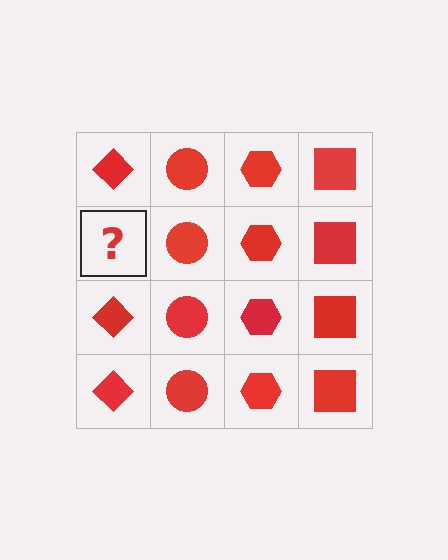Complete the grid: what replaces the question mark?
The question mark should be replaced with a red diamond.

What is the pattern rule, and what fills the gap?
The rule is that each column has a consistent shape. The gap should be filled with a red diamond.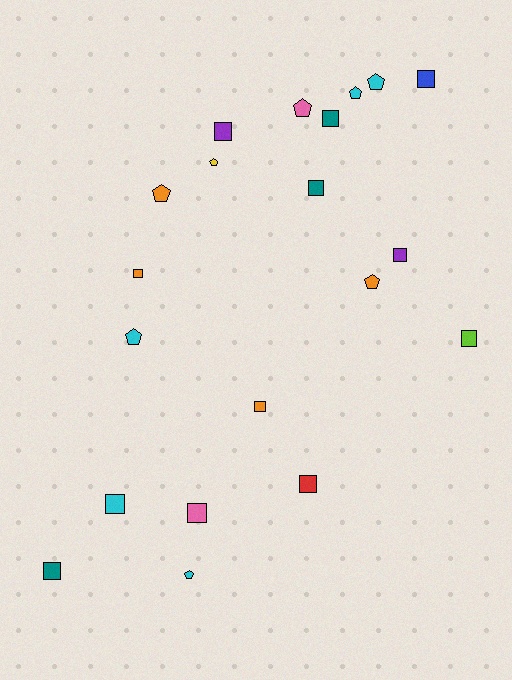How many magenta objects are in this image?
There are no magenta objects.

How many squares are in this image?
There are 12 squares.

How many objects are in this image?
There are 20 objects.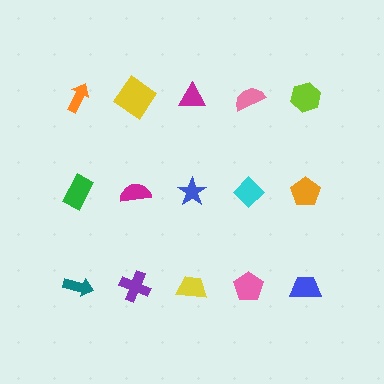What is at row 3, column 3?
A yellow trapezoid.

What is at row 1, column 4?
A pink semicircle.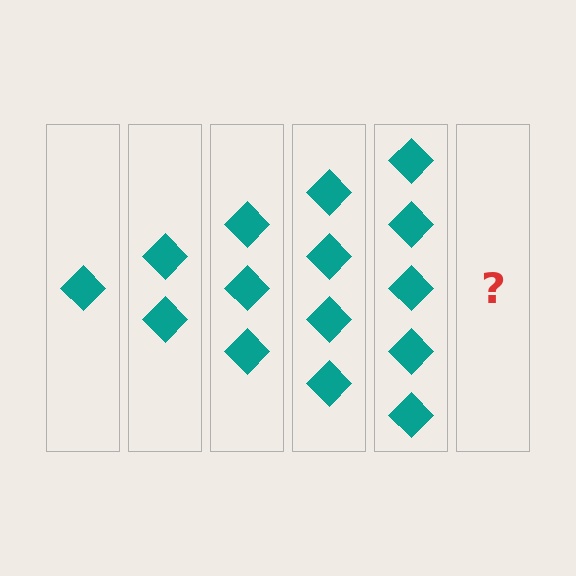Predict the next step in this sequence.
The next step is 6 diamonds.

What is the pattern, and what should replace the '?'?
The pattern is that each step adds one more diamond. The '?' should be 6 diamonds.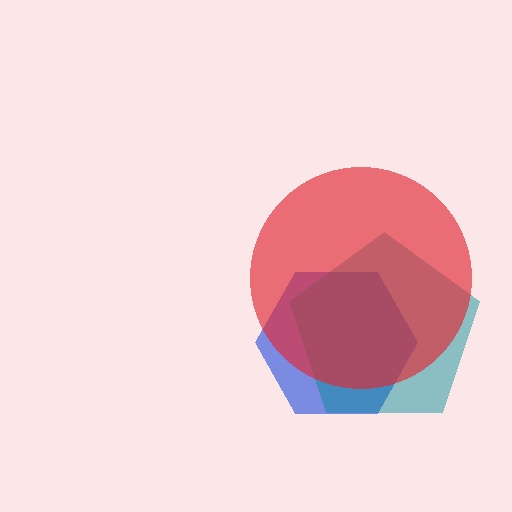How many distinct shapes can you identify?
There are 3 distinct shapes: a blue hexagon, a teal pentagon, a red circle.